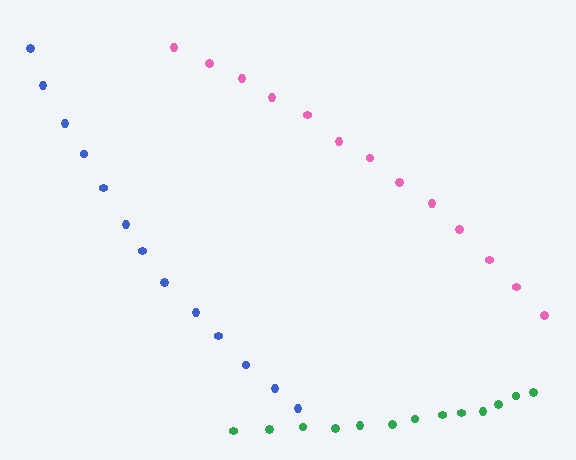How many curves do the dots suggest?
There are 3 distinct paths.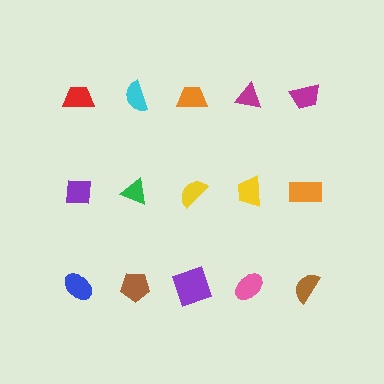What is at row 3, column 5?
A brown semicircle.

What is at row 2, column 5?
An orange rectangle.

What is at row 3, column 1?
A blue ellipse.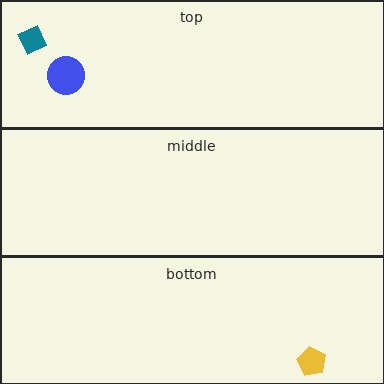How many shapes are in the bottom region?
1.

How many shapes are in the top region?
2.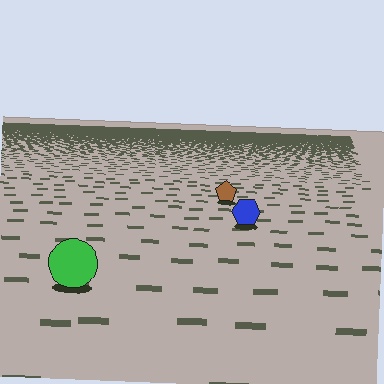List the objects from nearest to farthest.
From nearest to farthest: the green circle, the blue hexagon, the brown pentagon.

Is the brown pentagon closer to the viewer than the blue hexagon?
No. The blue hexagon is closer — you can tell from the texture gradient: the ground texture is coarser near it.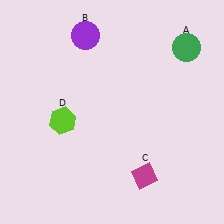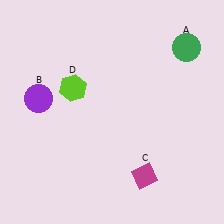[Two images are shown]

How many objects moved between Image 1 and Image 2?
2 objects moved between the two images.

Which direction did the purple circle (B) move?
The purple circle (B) moved down.